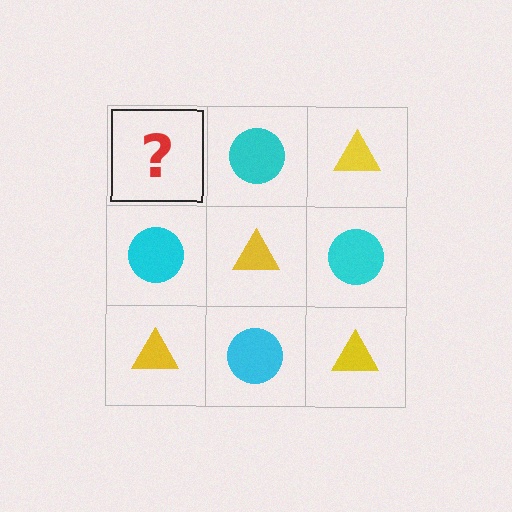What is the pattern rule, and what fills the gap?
The rule is that it alternates yellow triangle and cyan circle in a checkerboard pattern. The gap should be filled with a yellow triangle.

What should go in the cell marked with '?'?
The missing cell should contain a yellow triangle.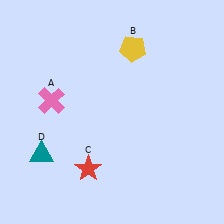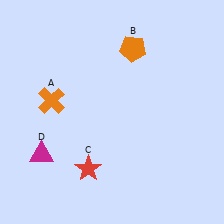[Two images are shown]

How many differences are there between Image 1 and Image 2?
There are 3 differences between the two images.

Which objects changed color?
A changed from pink to orange. B changed from yellow to orange. D changed from teal to magenta.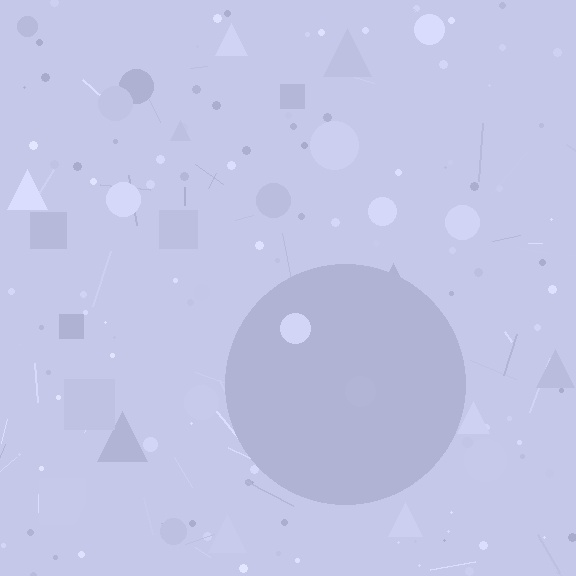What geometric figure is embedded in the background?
A circle is embedded in the background.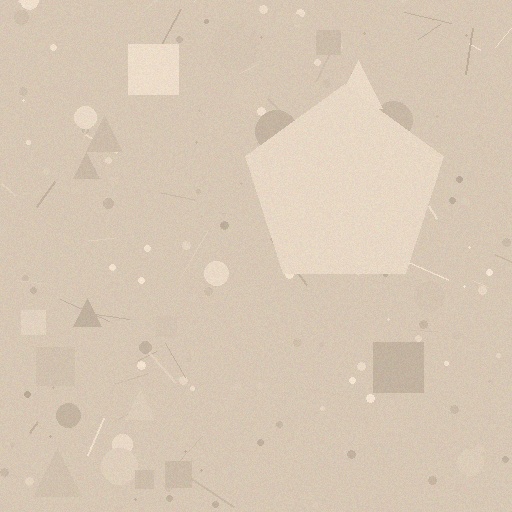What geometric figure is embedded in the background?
A pentagon is embedded in the background.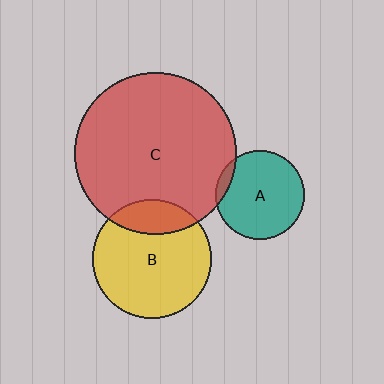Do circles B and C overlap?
Yes.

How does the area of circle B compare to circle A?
Approximately 1.8 times.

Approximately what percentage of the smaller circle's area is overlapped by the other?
Approximately 20%.